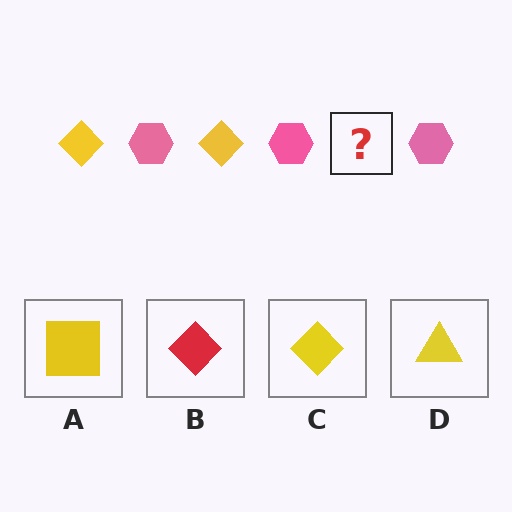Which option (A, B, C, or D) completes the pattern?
C.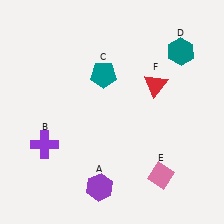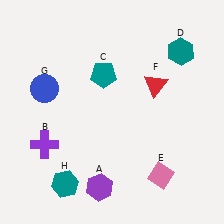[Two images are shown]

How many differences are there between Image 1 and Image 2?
There are 2 differences between the two images.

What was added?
A blue circle (G), a teal hexagon (H) were added in Image 2.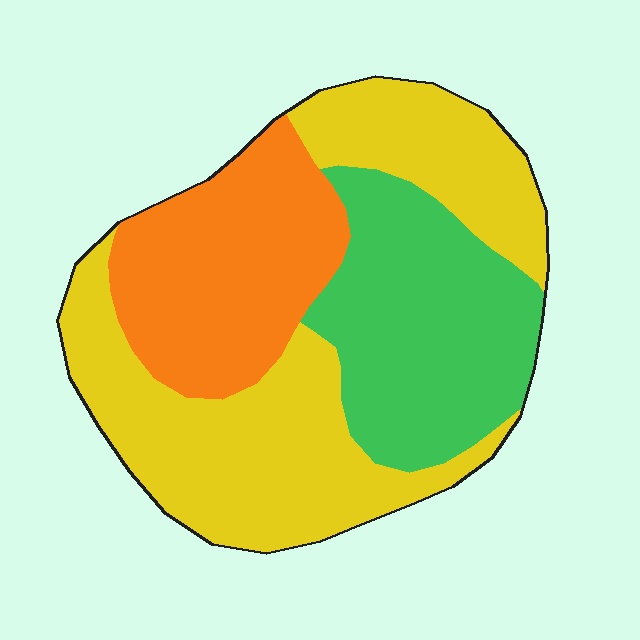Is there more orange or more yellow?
Yellow.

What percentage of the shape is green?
Green covers around 30% of the shape.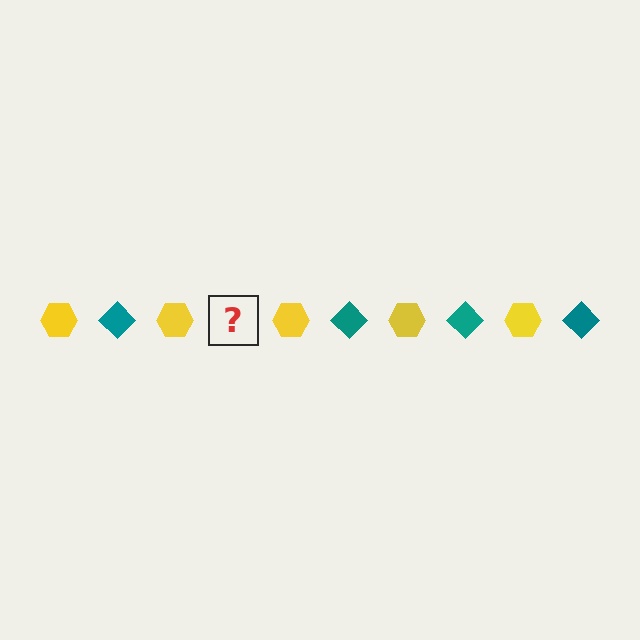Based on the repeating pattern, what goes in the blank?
The blank should be a teal diamond.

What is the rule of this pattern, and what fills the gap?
The rule is that the pattern alternates between yellow hexagon and teal diamond. The gap should be filled with a teal diamond.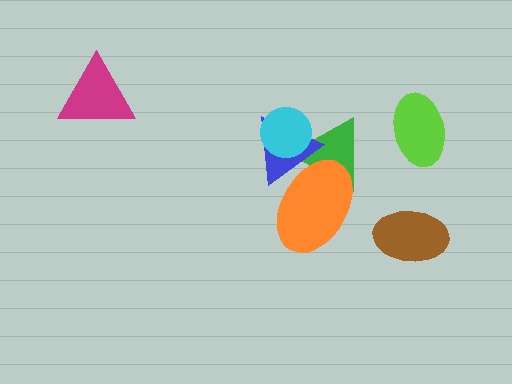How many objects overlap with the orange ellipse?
2 objects overlap with the orange ellipse.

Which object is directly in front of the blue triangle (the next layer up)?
The orange ellipse is directly in front of the blue triangle.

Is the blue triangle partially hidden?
Yes, it is partially covered by another shape.